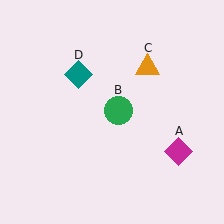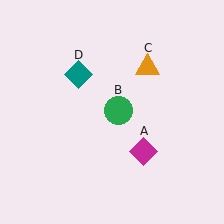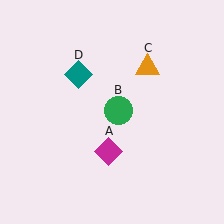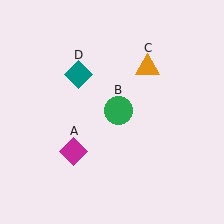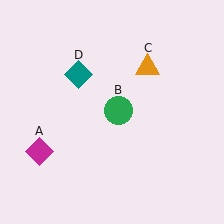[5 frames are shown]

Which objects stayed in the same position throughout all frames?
Green circle (object B) and orange triangle (object C) and teal diamond (object D) remained stationary.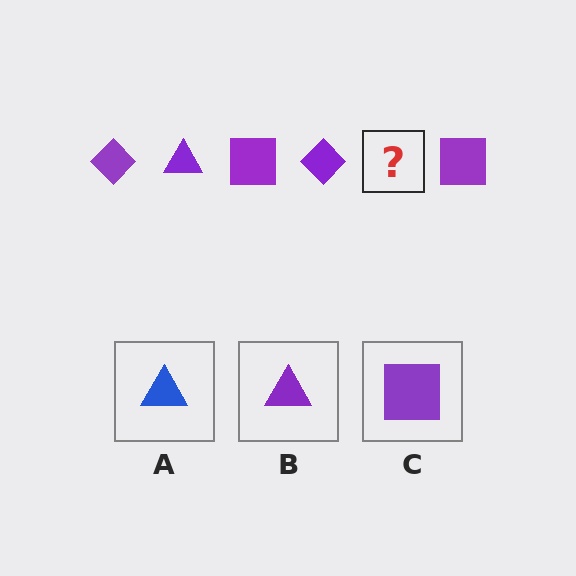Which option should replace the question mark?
Option B.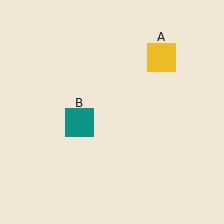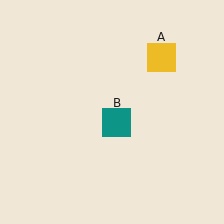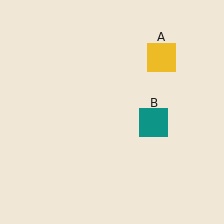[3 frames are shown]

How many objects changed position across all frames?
1 object changed position: teal square (object B).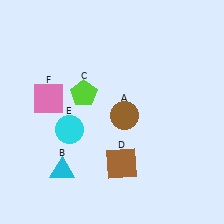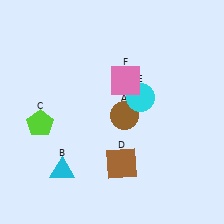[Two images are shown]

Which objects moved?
The objects that moved are: the lime pentagon (C), the cyan circle (E), the pink square (F).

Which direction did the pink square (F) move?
The pink square (F) moved right.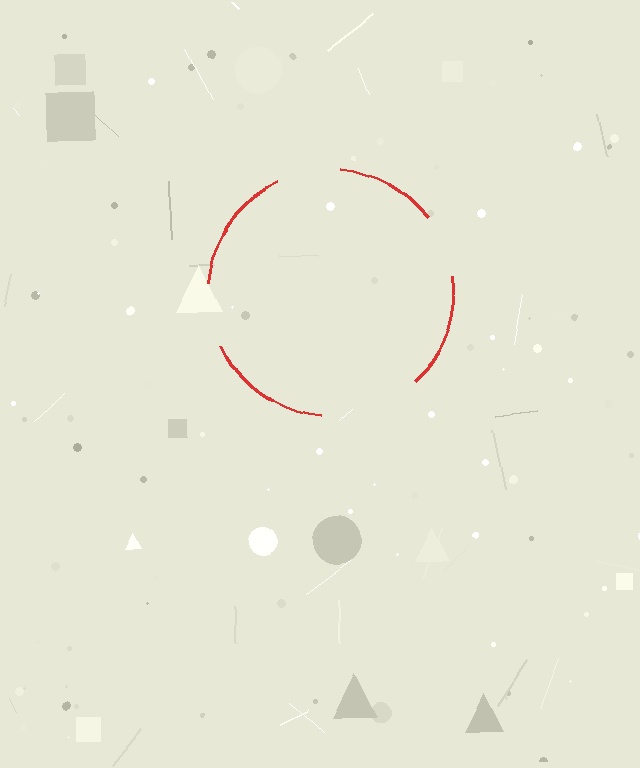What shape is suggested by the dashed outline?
The dashed outline suggests a circle.